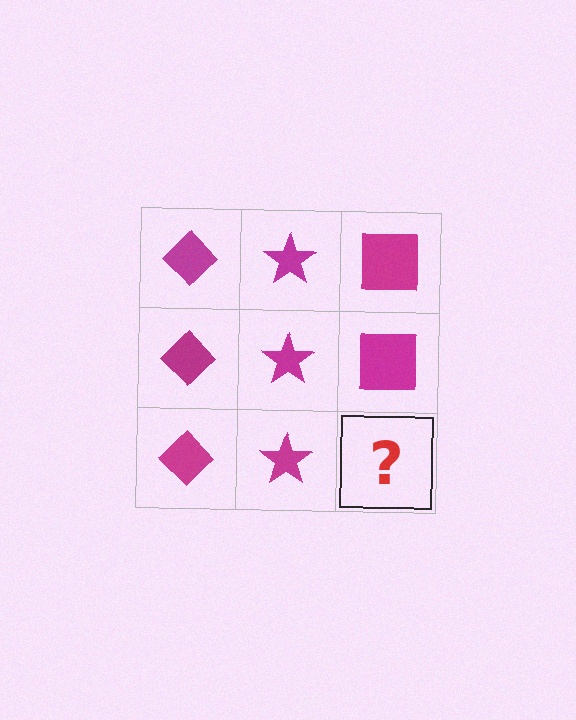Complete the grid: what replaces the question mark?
The question mark should be replaced with a magenta square.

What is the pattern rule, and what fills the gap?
The rule is that each column has a consistent shape. The gap should be filled with a magenta square.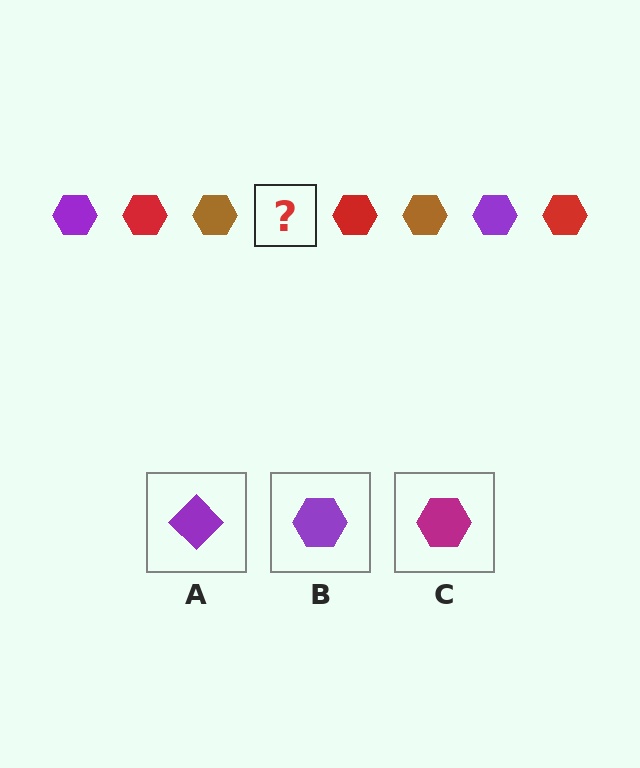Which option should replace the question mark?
Option B.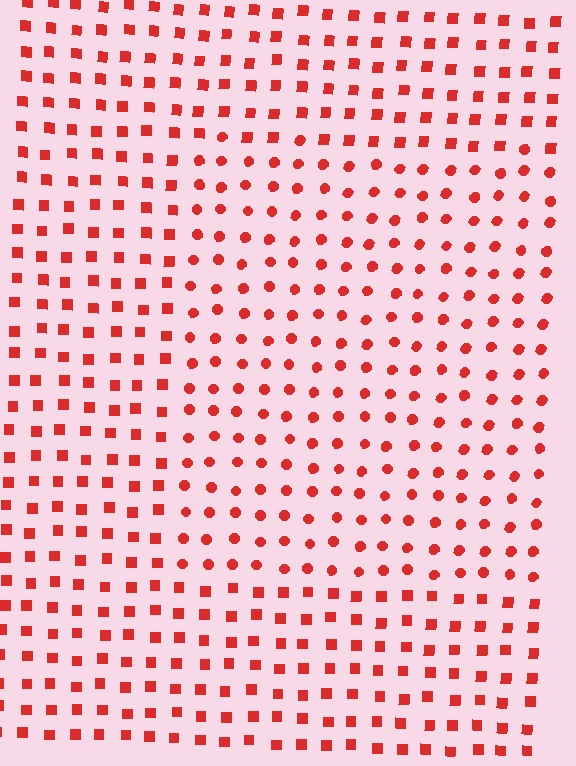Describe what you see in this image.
The image is filled with small red elements arranged in a uniform grid. A rectangle-shaped region contains circles, while the surrounding area contains squares. The boundary is defined purely by the change in element shape.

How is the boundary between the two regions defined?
The boundary is defined by a change in element shape: circles inside vs. squares outside. All elements share the same color and spacing.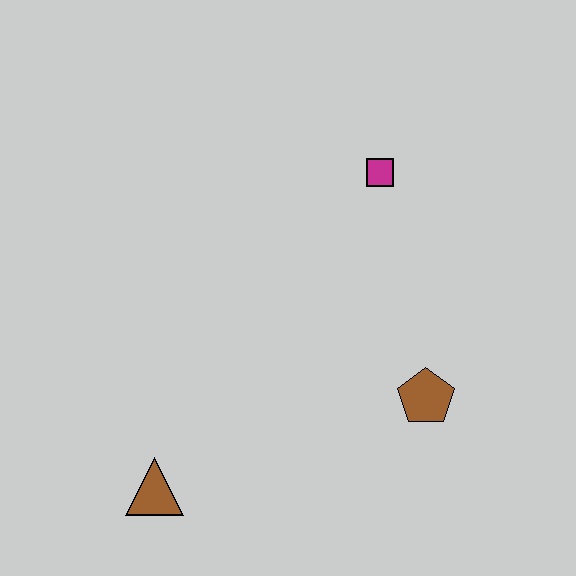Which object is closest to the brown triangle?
The brown pentagon is closest to the brown triangle.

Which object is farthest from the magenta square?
The brown triangle is farthest from the magenta square.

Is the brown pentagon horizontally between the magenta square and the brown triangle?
No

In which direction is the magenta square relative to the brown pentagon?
The magenta square is above the brown pentagon.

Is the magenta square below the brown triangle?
No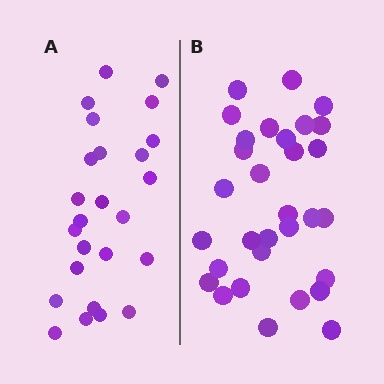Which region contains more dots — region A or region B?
Region B (the right region) has more dots.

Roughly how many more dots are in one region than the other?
Region B has about 6 more dots than region A.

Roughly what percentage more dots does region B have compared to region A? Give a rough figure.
About 25% more.